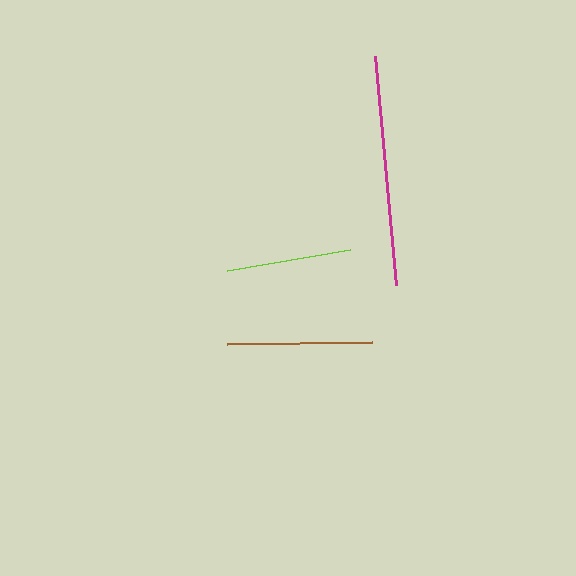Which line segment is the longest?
The magenta line is the longest at approximately 230 pixels.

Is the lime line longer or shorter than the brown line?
The brown line is longer than the lime line.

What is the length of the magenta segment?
The magenta segment is approximately 230 pixels long.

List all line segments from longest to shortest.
From longest to shortest: magenta, brown, lime.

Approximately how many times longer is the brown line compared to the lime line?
The brown line is approximately 1.2 times the length of the lime line.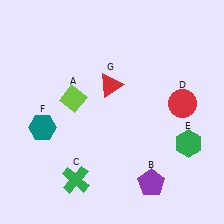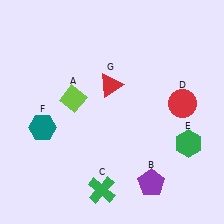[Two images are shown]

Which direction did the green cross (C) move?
The green cross (C) moved right.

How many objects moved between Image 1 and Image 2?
1 object moved between the two images.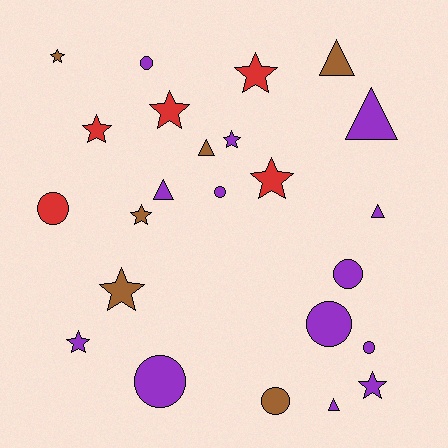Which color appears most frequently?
Purple, with 13 objects.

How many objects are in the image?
There are 24 objects.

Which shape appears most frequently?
Star, with 10 objects.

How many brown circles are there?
There is 1 brown circle.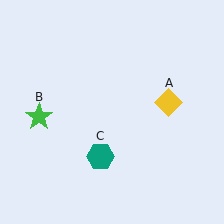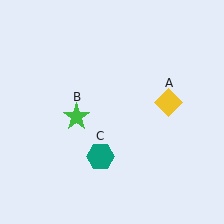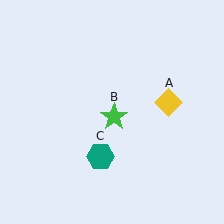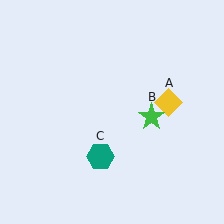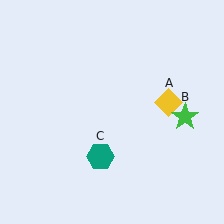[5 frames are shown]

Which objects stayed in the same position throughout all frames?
Yellow diamond (object A) and teal hexagon (object C) remained stationary.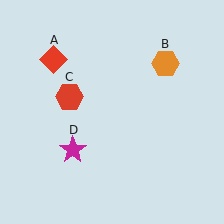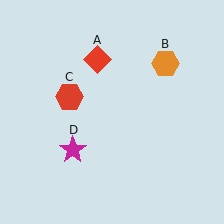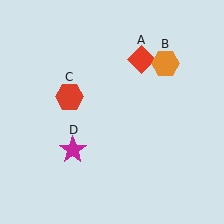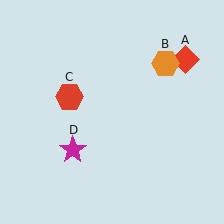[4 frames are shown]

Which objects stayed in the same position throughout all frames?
Orange hexagon (object B) and red hexagon (object C) and magenta star (object D) remained stationary.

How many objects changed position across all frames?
1 object changed position: red diamond (object A).